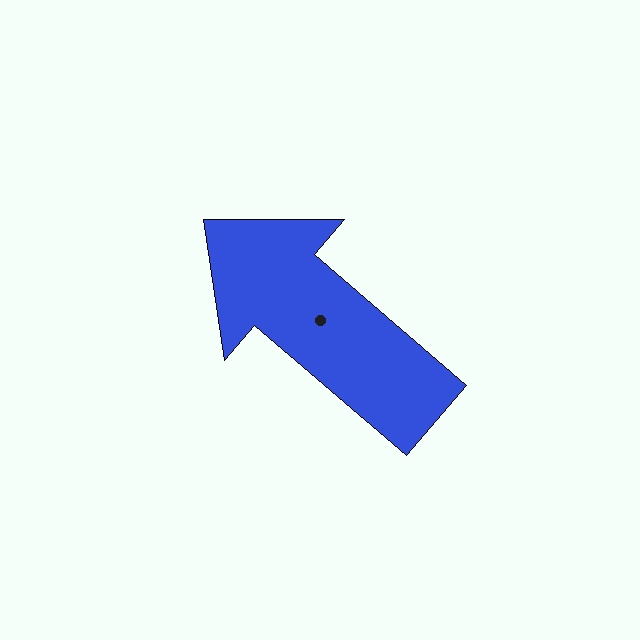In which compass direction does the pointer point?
Northwest.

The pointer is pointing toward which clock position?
Roughly 10 o'clock.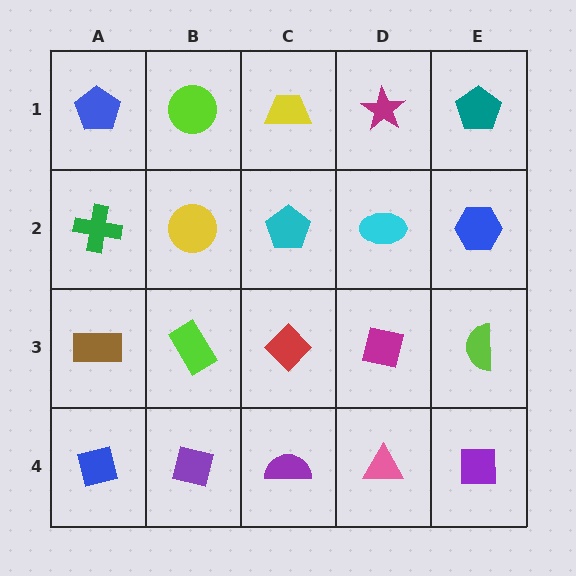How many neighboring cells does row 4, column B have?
3.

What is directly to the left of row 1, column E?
A magenta star.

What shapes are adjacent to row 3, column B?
A yellow circle (row 2, column B), a purple square (row 4, column B), a brown rectangle (row 3, column A), a red diamond (row 3, column C).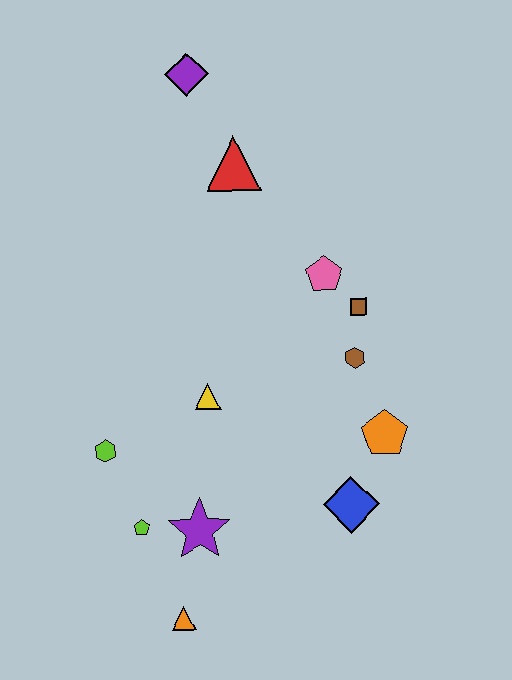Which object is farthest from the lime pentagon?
The purple diamond is farthest from the lime pentagon.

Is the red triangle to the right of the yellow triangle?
Yes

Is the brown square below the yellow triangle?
No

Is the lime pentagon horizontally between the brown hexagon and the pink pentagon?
No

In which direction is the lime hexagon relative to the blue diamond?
The lime hexagon is to the left of the blue diamond.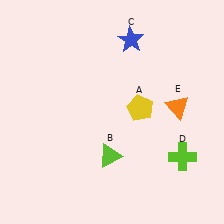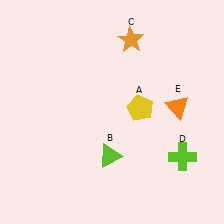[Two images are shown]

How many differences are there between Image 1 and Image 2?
There is 1 difference between the two images.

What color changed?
The star (C) changed from blue in Image 1 to orange in Image 2.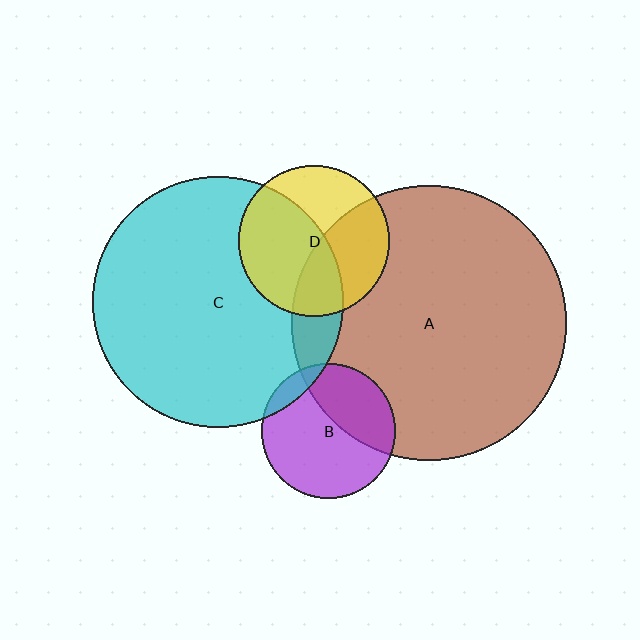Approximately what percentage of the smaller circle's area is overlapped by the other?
Approximately 55%.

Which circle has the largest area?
Circle A (brown).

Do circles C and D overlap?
Yes.